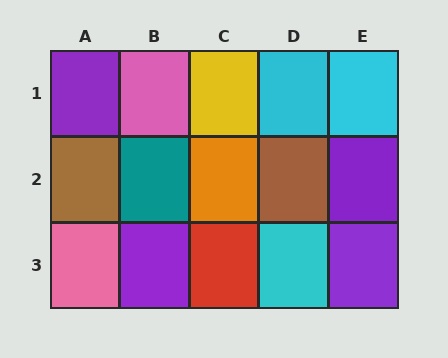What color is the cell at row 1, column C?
Yellow.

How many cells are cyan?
3 cells are cyan.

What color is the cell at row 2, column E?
Purple.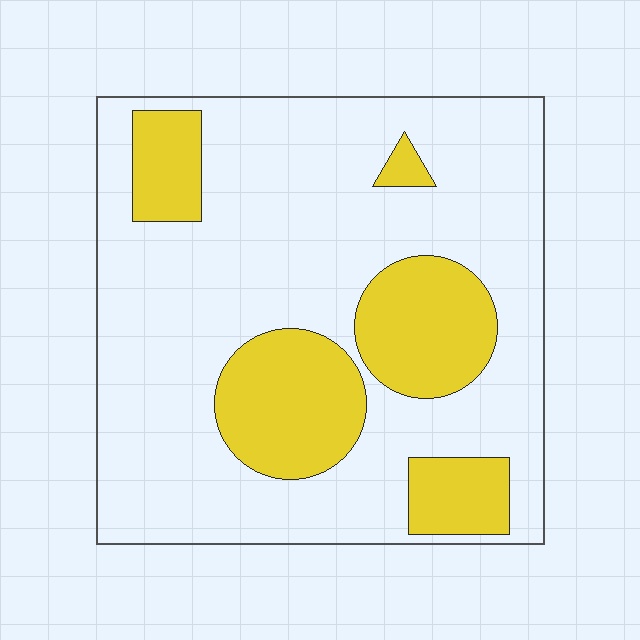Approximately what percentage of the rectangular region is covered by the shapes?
Approximately 25%.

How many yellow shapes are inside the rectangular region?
5.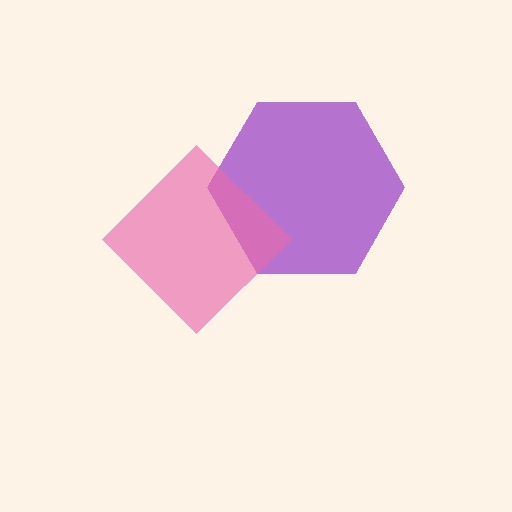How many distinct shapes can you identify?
There are 2 distinct shapes: a purple hexagon, a pink diamond.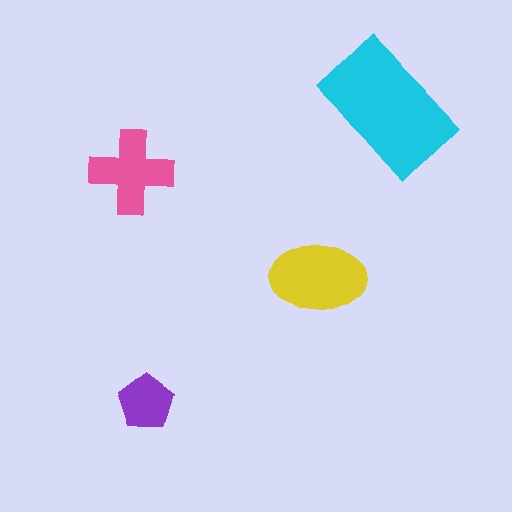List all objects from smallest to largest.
The purple pentagon, the pink cross, the yellow ellipse, the cyan rectangle.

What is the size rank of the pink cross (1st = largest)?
3rd.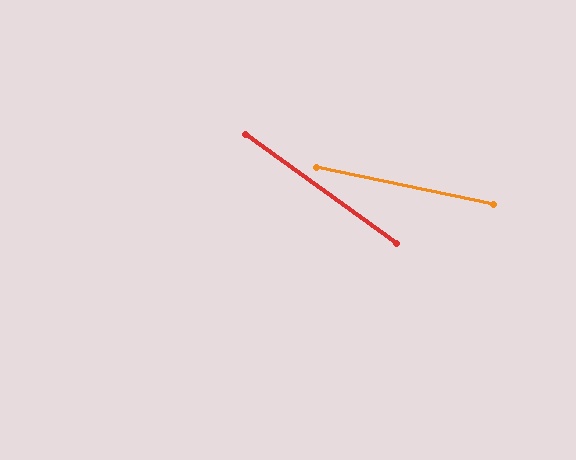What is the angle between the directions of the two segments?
Approximately 24 degrees.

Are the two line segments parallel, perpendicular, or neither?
Neither parallel nor perpendicular — they differ by about 24°.